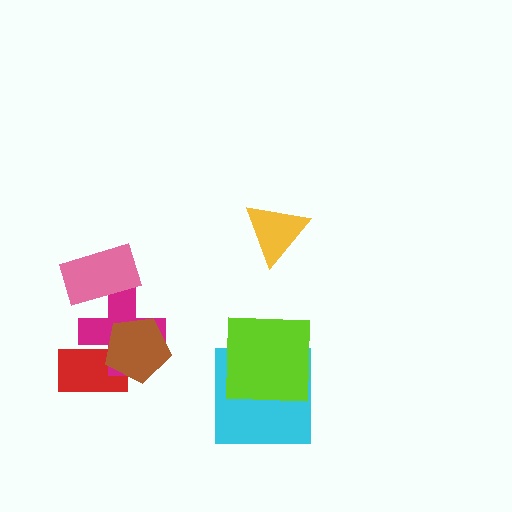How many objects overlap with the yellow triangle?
0 objects overlap with the yellow triangle.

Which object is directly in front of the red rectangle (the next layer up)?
The magenta cross is directly in front of the red rectangle.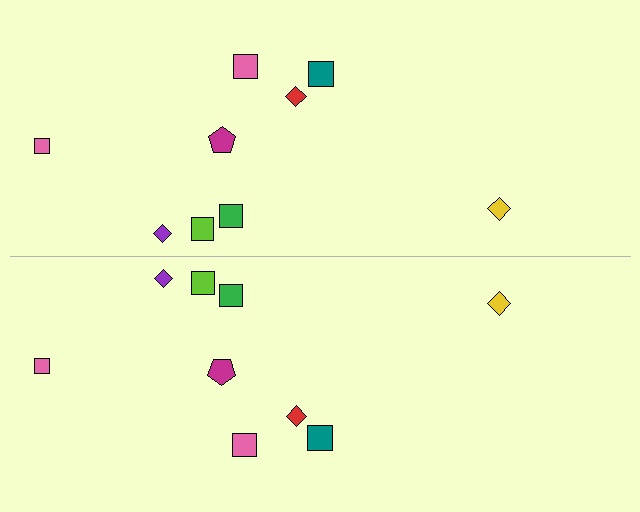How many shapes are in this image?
There are 18 shapes in this image.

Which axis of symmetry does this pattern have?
The pattern has a horizontal axis of symmetry running through the center of the image.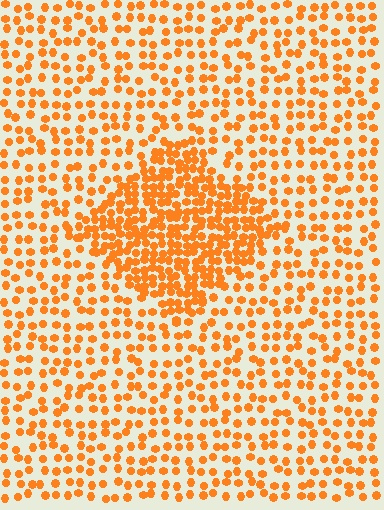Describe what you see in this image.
The image contains small orange elements arranged at two different densities. A diamond-shaped region is visible where the elements are more densely packed than the surrounding area.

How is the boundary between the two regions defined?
The boundary is defined by a change in element density (approximately 2.2x ratio). All elements are the same color, size, and shape.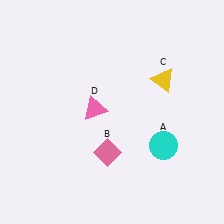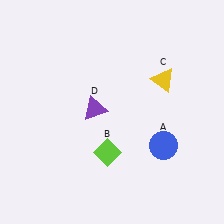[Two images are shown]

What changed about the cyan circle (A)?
In Image 1, A is cyan. In Image 2, it changed to blue.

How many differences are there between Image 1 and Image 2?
There are 3 differences between the two images.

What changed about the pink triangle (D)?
In Image 1, D is pink. In Image 2, it changed to purple.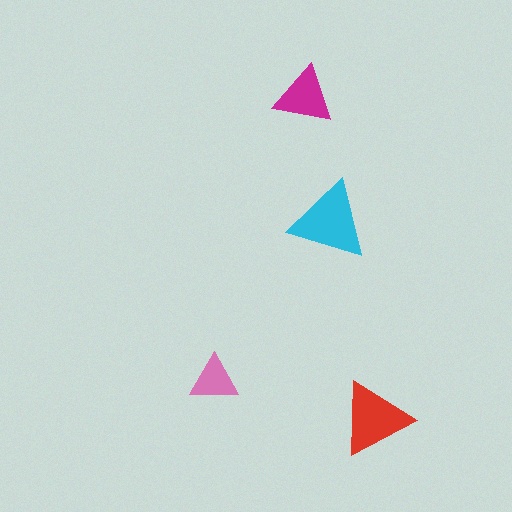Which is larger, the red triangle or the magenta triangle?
The red one.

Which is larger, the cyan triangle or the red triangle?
The cyan one.